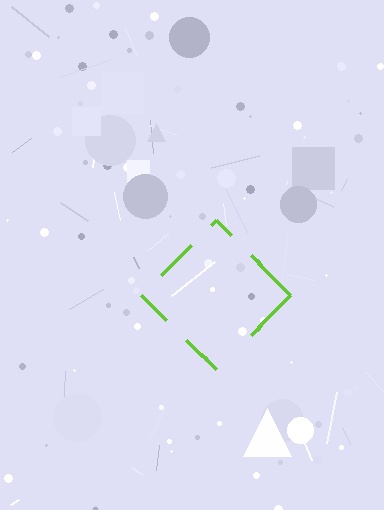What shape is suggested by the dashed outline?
The dashed outline suggests a diamond.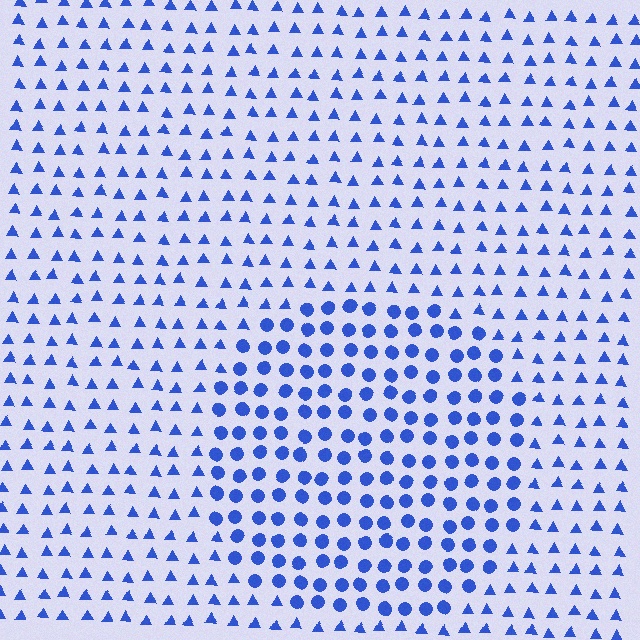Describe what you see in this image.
The image is filled with small blue elements arranged in a uniform grid. A circle-shaped region contains circles, while the surrounding area contains triangles. The boundary is defined purely by the change in element shape.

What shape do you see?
I see a circle.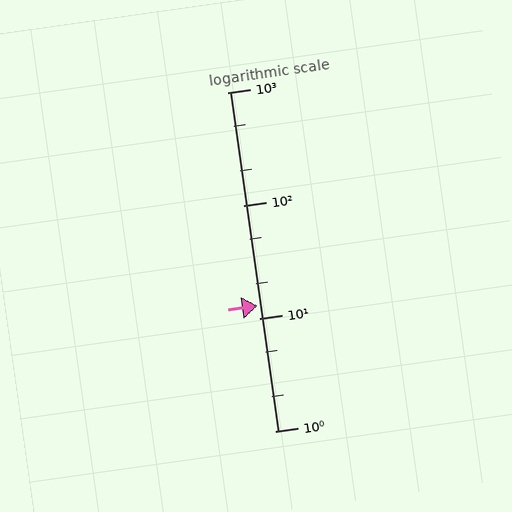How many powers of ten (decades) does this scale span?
The scale spans 3 decades, from 1 to 1000.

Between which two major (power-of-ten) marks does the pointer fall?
The pointer is between 10 and 100.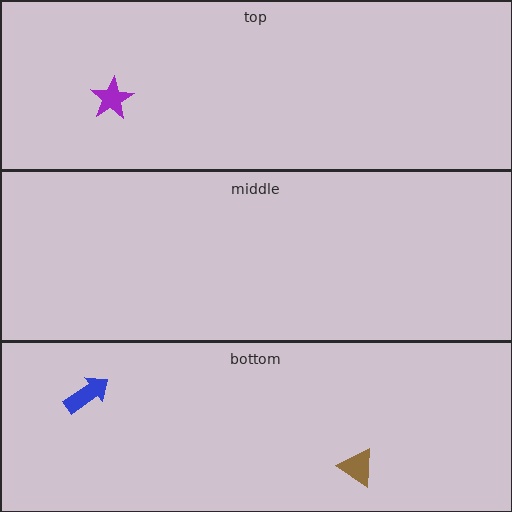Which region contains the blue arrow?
The bottom region.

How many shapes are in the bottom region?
2.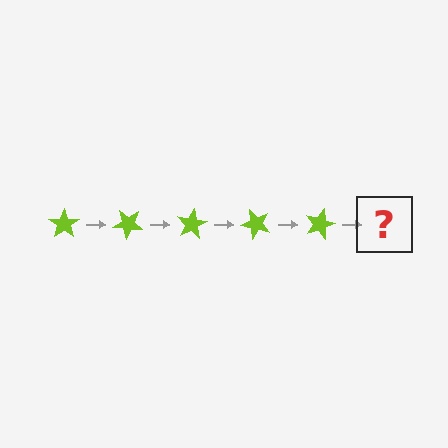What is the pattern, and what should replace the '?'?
The pattern is that the star rotates 40 degrees each step. The '?' should be a lime star rotated 200 degrees.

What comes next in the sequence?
The next element should be a lime star rotated 200 degrees.